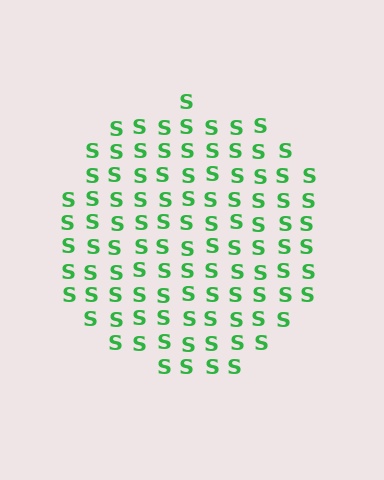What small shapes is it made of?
It is made of small letter S's.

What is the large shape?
The large shape is a circle.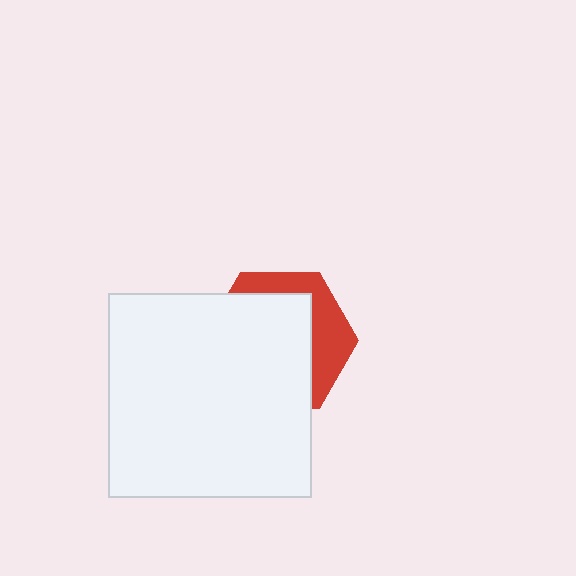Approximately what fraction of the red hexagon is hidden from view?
Roughly 66% of the red hexagon is hidden behind the white square.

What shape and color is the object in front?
The object in front is a white square.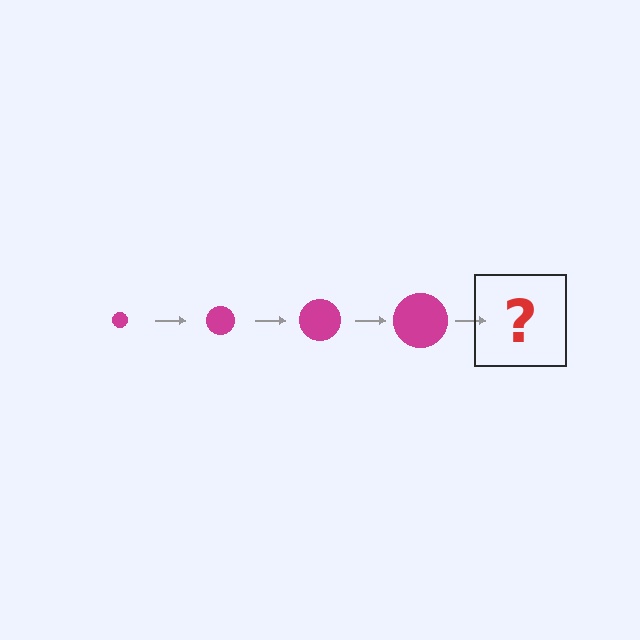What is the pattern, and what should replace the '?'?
The pattern is that the circle gets progressively larger each step. The '?' should be a magenta circle, larger than the previous one.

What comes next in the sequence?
The next element should be a magenta circle, larger than the previous one.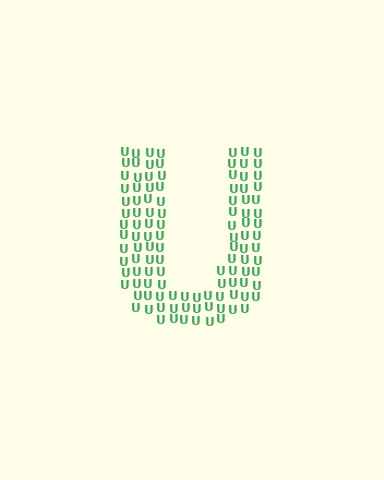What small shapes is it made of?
It is made of small letter U's.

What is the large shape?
The large shape is the letter U.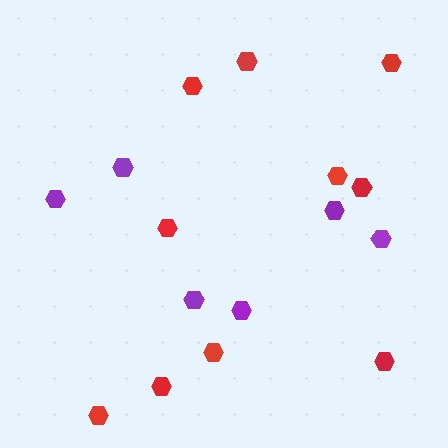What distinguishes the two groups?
There are 2 groups: one group of red hexagons (10) and one group of purple hexagons (6).